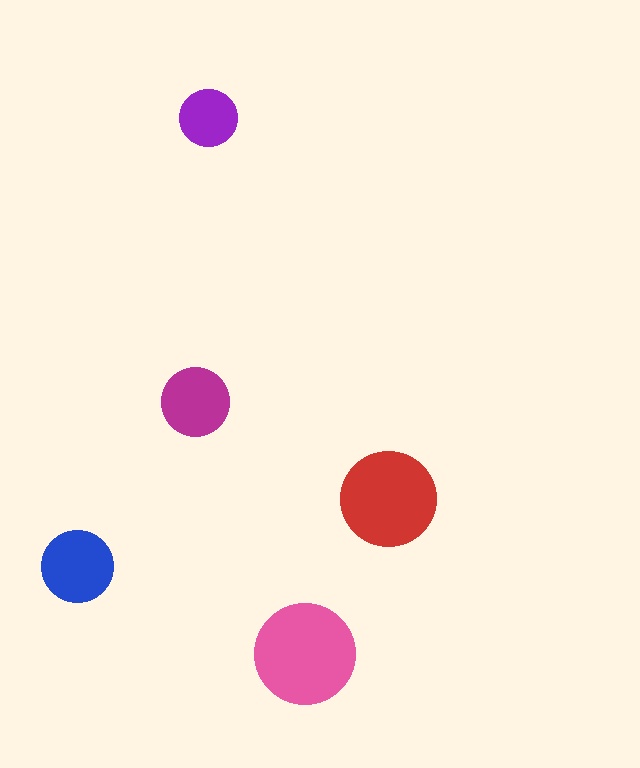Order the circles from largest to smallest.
the pink one, the red one, the blue one, the magenta one, the purple one.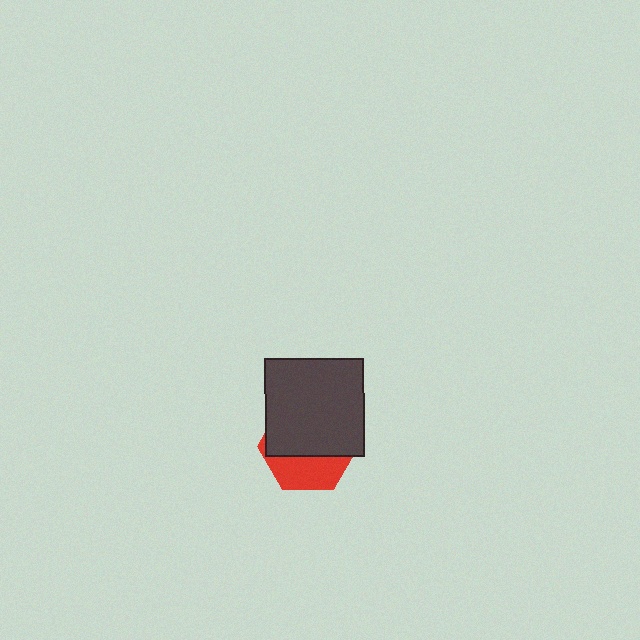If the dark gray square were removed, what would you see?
You would see the complete red hexagon.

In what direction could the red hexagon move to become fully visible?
The red hexagon could move down. That would shift it out from behind the dark gray square entirely.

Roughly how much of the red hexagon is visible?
A small part of it is visible (roughly 35%).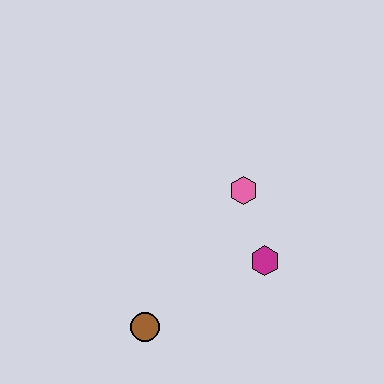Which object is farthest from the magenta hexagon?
The brown circle is farthest from the magenta hexagon.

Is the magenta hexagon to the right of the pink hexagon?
Yes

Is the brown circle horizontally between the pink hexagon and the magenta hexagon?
No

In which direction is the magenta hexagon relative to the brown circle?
The magenta hexagon is to the right of the brown circle.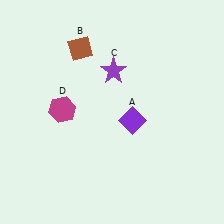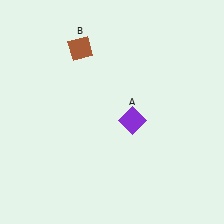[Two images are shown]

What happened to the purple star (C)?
The purple star (C) was removed in Image 2. It was in the top-right area of Image 1.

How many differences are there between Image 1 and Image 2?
There are 2 differences between the two images.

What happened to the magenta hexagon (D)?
The magenta hexagon (D) was removed in Image 2. It was in the top-left area of Image 1.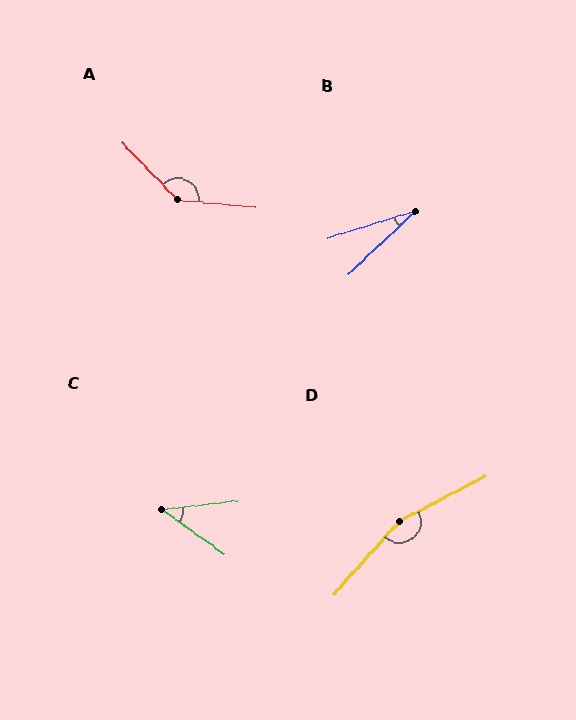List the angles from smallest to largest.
B (26°), C (42°), A (139°), D (159°).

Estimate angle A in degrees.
Approximately 139 degrees.